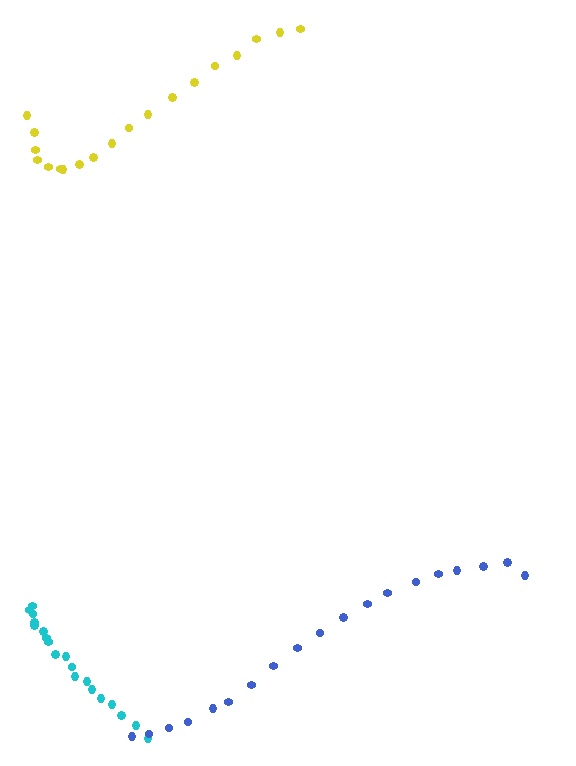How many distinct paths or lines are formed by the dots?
There are 3 distinct paths.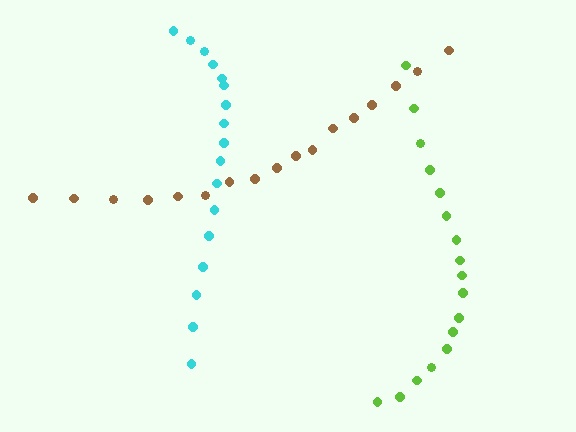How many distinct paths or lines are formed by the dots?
There are 3 distinct paths.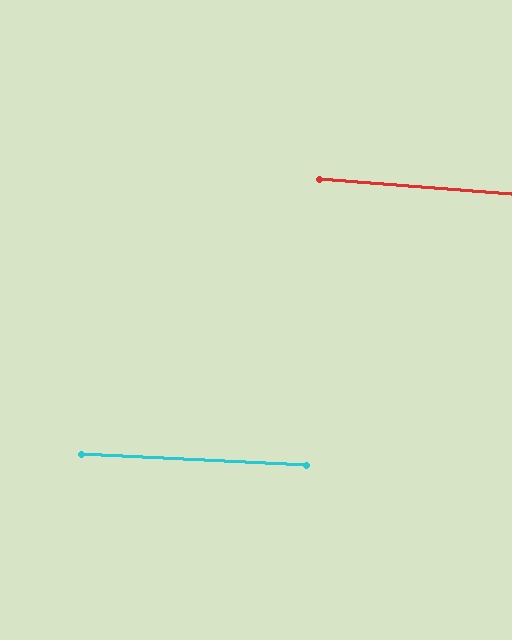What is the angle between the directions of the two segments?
Approximately 2 degrees.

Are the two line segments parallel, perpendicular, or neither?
Parallel — their directions differ by only 1.8°.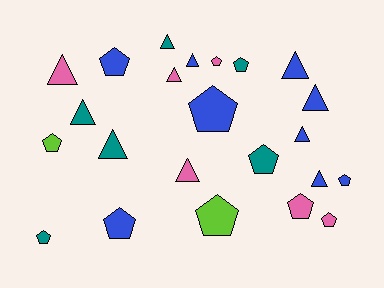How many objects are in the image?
There are 23 objects.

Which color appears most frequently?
Blue, with 9 objects.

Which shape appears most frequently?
Pentagon, with 12 objects.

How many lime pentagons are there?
There are 2 lime pentagons.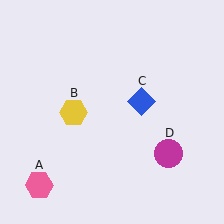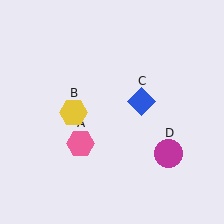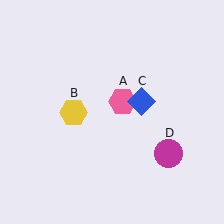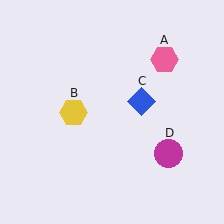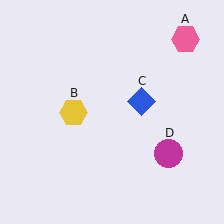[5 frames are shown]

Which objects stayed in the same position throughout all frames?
Yellow hexagon (object B) and blue diamond (object C) and magenta circle (object D) remained stationary.